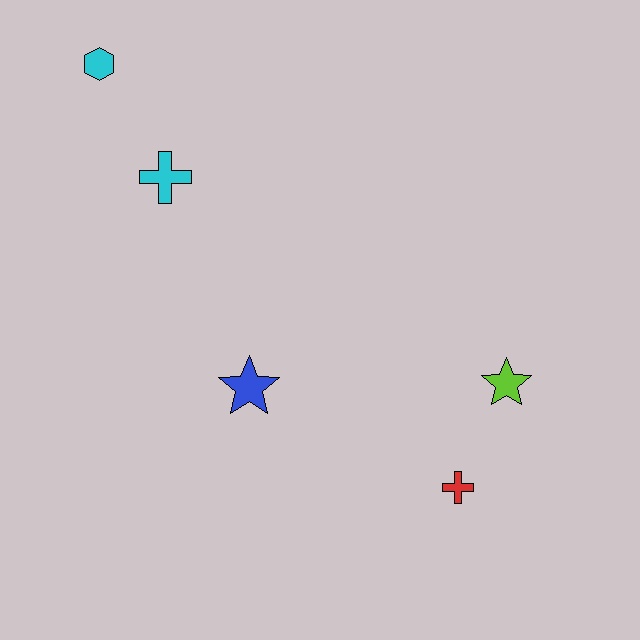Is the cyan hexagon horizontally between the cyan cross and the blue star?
No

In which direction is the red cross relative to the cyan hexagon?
The red cross is below the cyan hexagon.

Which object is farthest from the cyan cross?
The red cross is farthest from the cyan cross.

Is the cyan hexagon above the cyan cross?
Yes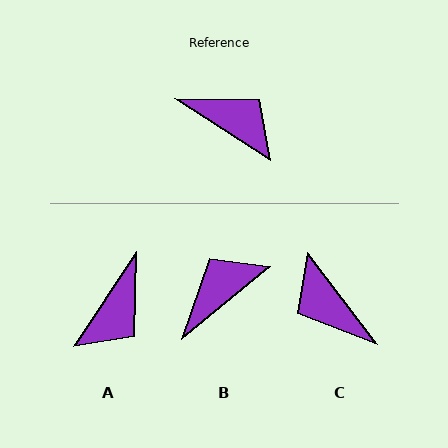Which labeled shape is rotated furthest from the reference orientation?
C, about 160 degrees away.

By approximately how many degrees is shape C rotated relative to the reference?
Approximately 160 degrees counter-clockwise.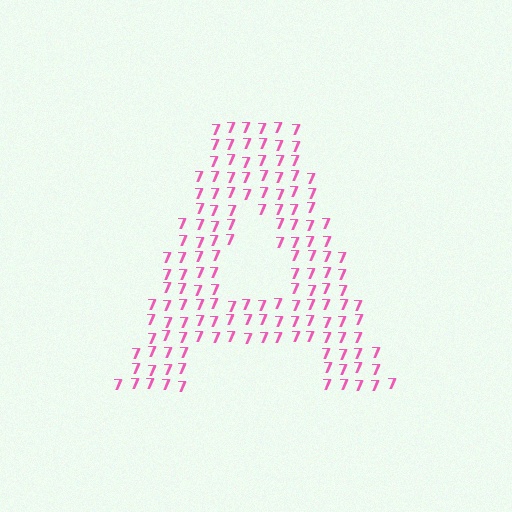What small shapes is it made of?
It is made of small digit 7's.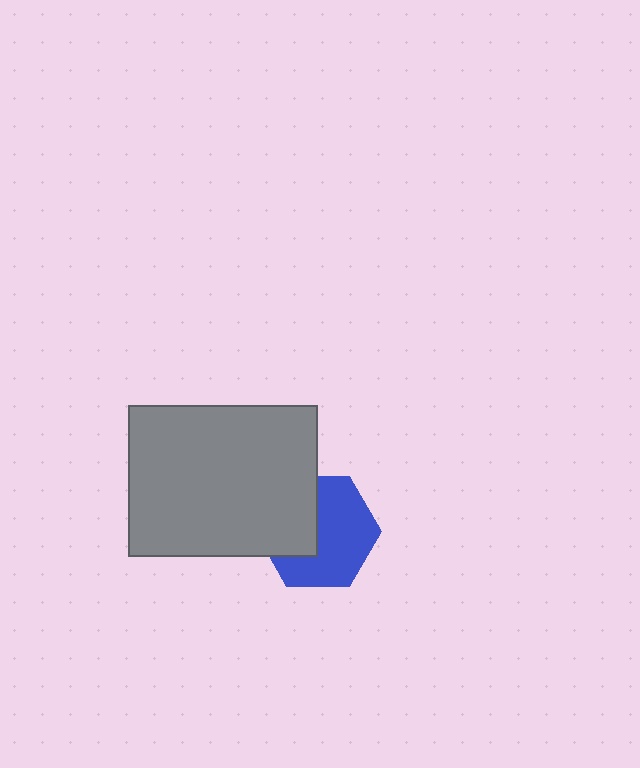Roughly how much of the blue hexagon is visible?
About half of it is visible (roughly 62%).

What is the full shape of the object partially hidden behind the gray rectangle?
The partially hidden object is a blue hexagon.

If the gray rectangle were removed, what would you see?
You would see the complete blue hexagon.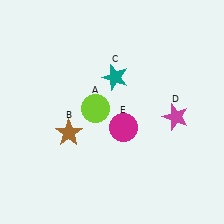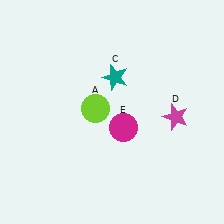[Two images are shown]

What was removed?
The brown star (B) was removed in Image 2.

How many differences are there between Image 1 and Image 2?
There is 1 difference between the two images.